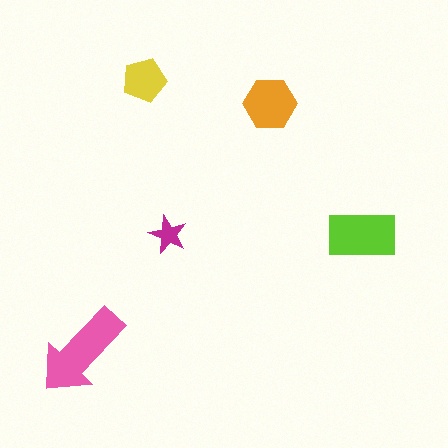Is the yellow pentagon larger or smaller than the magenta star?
Larger.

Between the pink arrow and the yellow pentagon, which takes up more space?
The pink arrow.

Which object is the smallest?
The magenta star.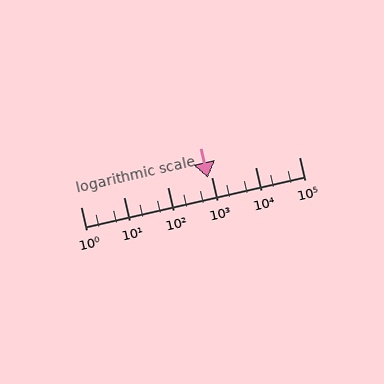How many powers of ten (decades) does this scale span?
The scale spans 5 decades, from 1 to 100000.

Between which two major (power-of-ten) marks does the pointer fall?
The pointer is between 100 and 1000.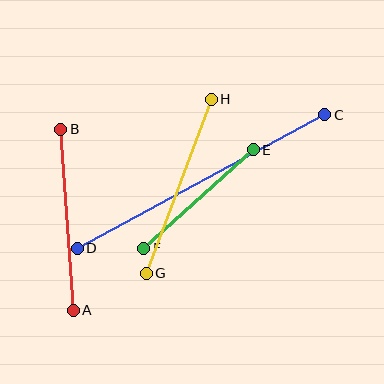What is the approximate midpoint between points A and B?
The midpoint is at approximately (67, 220) pixels.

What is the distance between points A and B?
The distance is approximately 181 pixels.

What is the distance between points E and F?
The distance is approximately 147 pixels.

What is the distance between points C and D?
The distance is approximately 281 pixels.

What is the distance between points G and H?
The distance is approximately 186 pixels.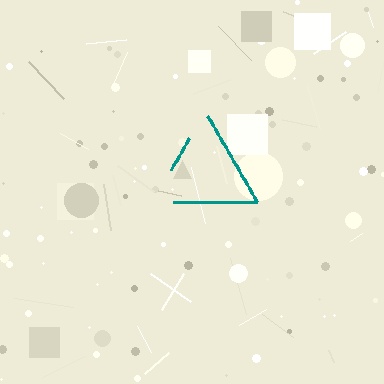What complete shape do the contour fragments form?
The contour fragments form a triangle.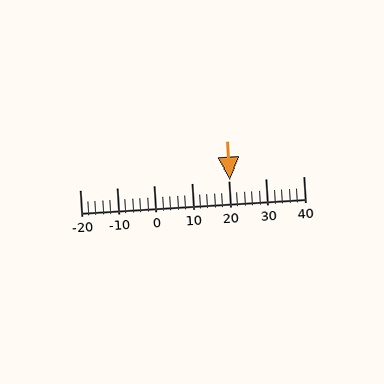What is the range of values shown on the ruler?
The ruler shows values from -20 to 40.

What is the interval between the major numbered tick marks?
The major tick marks are spaced 10 units apart.